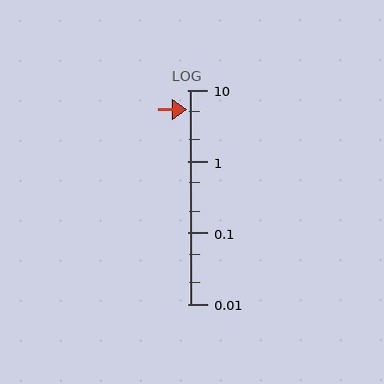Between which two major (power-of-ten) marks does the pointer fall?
The pointer is between 1 and 10.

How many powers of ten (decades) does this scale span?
The scale spans 3 decades, from 0.01 to 10.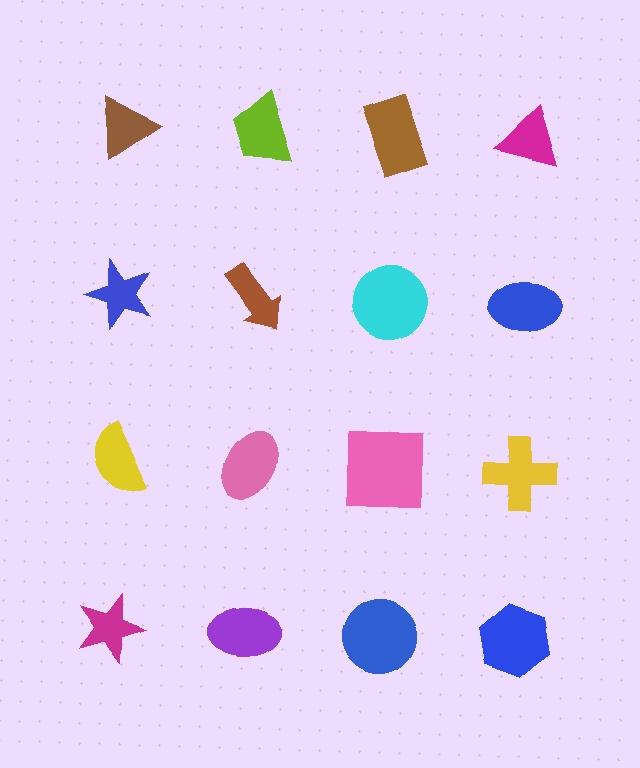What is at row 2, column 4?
A blue ellipse.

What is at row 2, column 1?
A blue star.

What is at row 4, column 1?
A magenta star.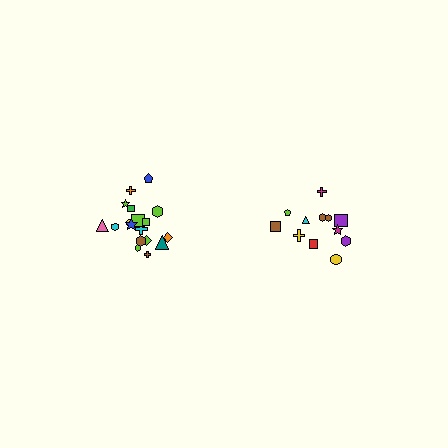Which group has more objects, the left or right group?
The left group.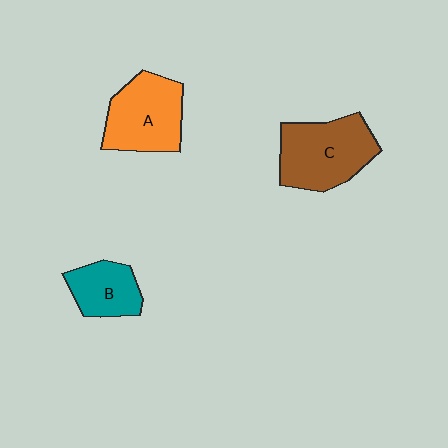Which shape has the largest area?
Shape C (brown).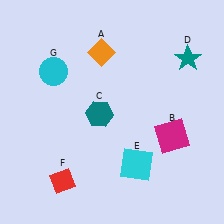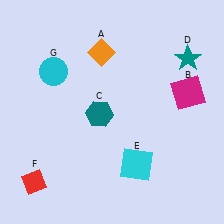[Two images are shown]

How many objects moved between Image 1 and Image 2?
2 objects moved between the two images.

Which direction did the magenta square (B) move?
The magenta square (B) moved up.